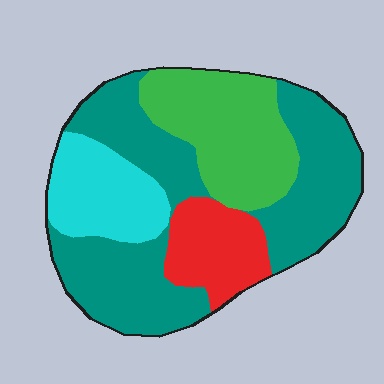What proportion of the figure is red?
Red covers 13% of the figure.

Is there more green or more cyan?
Green.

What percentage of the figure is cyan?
Cyan takes up less than a quarter of the figure.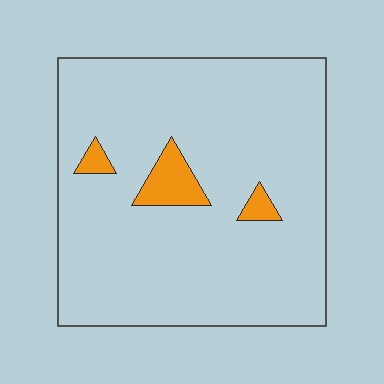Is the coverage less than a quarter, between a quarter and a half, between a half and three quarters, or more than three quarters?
Less than a quarter.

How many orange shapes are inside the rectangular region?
3.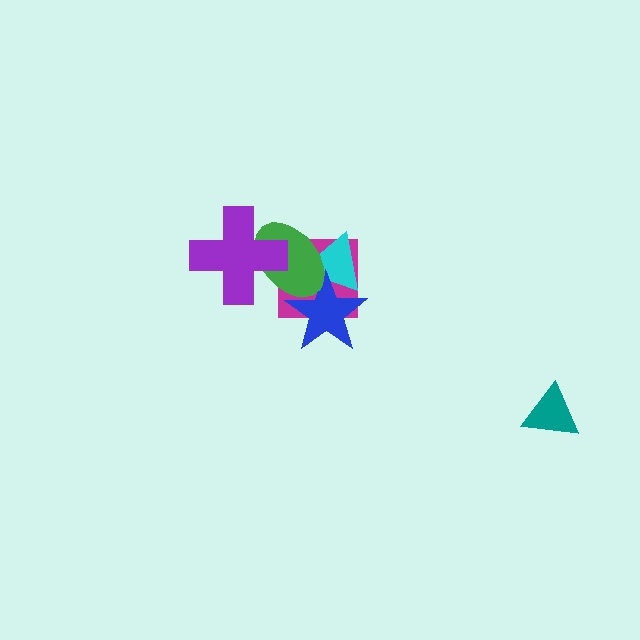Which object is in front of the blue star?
The green ellipse is in front of the blue star.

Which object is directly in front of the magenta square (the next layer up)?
The cyan triangle is directly in front of the magenta square.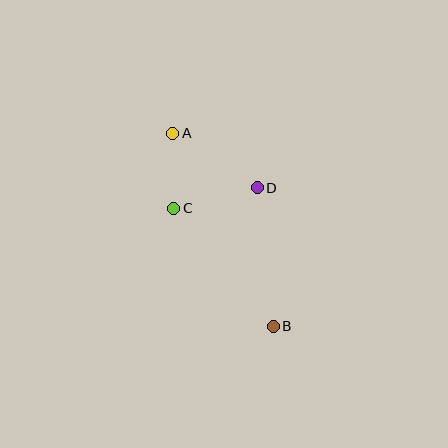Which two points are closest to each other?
Points A and C are closest to each other.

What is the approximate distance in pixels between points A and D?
The distance between A and D is approximately 101 pixels.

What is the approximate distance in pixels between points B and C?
The distance between B and C is approximately 154 pixels.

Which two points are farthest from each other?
Points A and B are farthest from each other.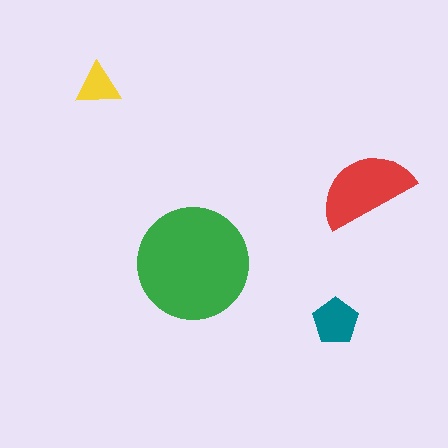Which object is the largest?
The green circle.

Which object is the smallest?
The yellow triangle.